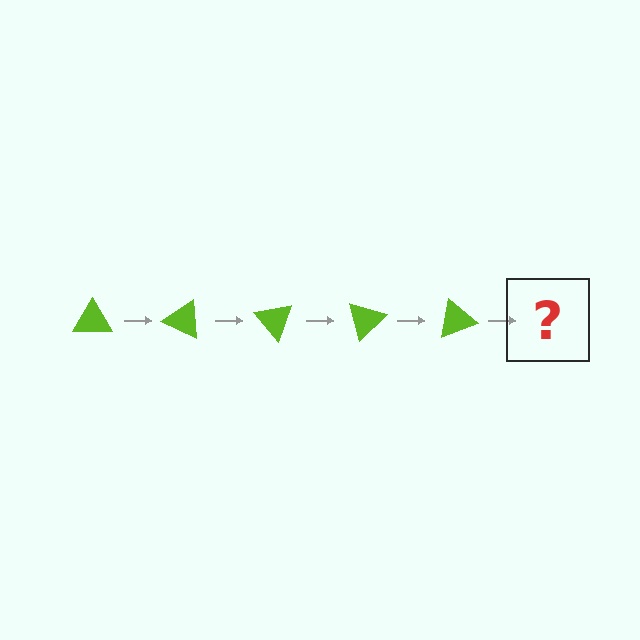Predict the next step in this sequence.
The next step is a lime triangle rotated 125 degrees.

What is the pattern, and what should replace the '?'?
The pattern is that the triangle rotates 25 degrees each step. The '?' should be a lime triangle rotated 125 degrees.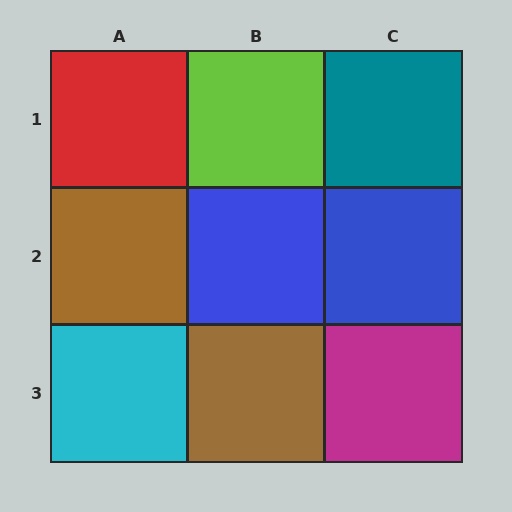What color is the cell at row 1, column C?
Teal.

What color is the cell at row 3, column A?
Cyan.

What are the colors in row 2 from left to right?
Brown, blue, blue.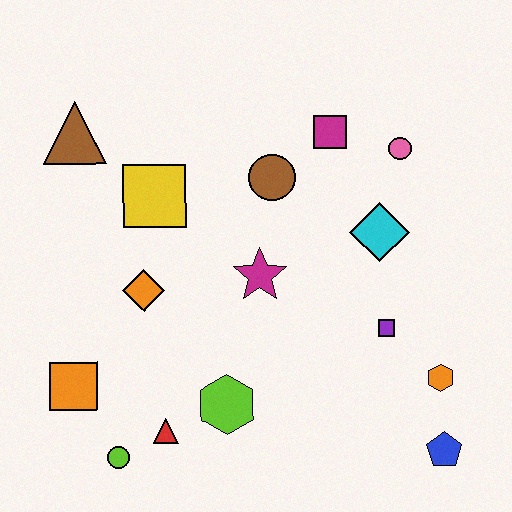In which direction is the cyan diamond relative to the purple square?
The cyan diamond is above the purple square.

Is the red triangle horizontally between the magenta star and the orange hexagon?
No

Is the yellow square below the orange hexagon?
No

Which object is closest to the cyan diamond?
The pink circle is closest to the cyan diamond.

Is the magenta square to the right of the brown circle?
Yes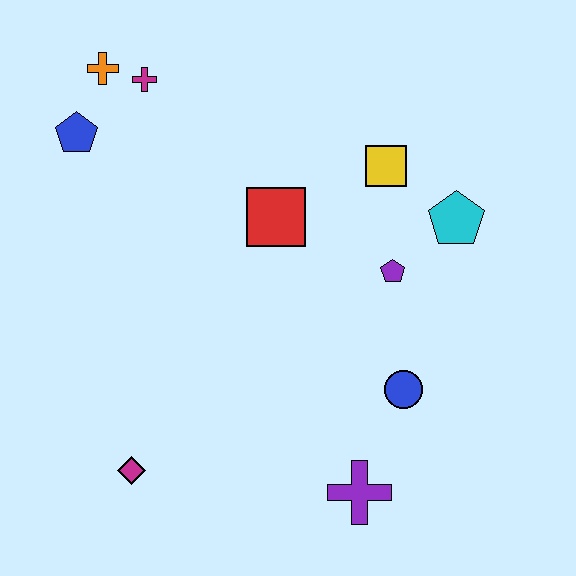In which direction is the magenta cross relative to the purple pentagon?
The magenta cross is to the left of the purple pentagon.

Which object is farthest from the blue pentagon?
The purple cross is farthest from the blue pentagon.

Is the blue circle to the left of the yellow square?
No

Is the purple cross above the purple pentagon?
No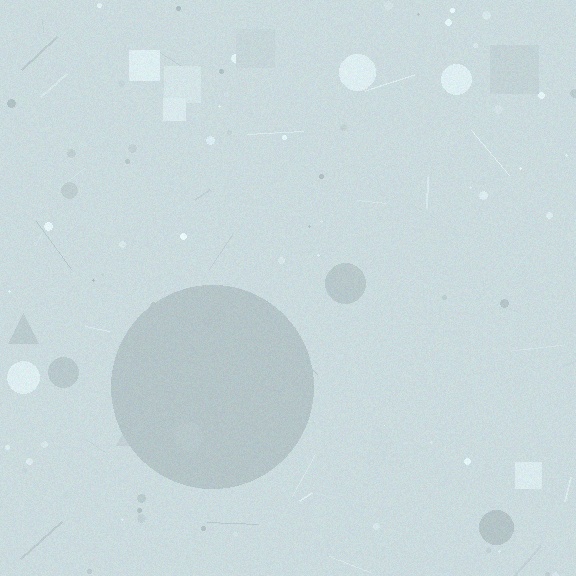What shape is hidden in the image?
A circle is hidden in the image.